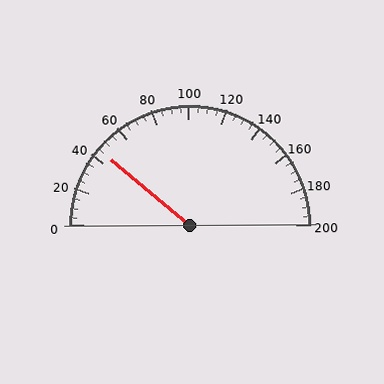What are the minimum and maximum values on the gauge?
The gauge ranges from 0 to 200.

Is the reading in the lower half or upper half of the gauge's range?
The reading is in the lower half of the range (0 to 200).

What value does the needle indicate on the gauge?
The needle indicates approximately 45.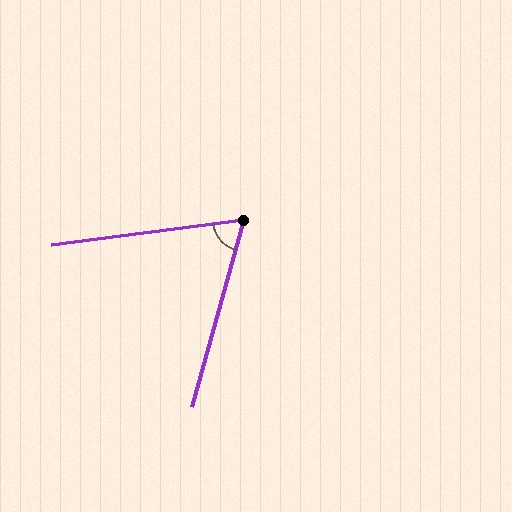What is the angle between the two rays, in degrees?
Approximately 67 degrees.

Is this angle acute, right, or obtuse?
It is acute.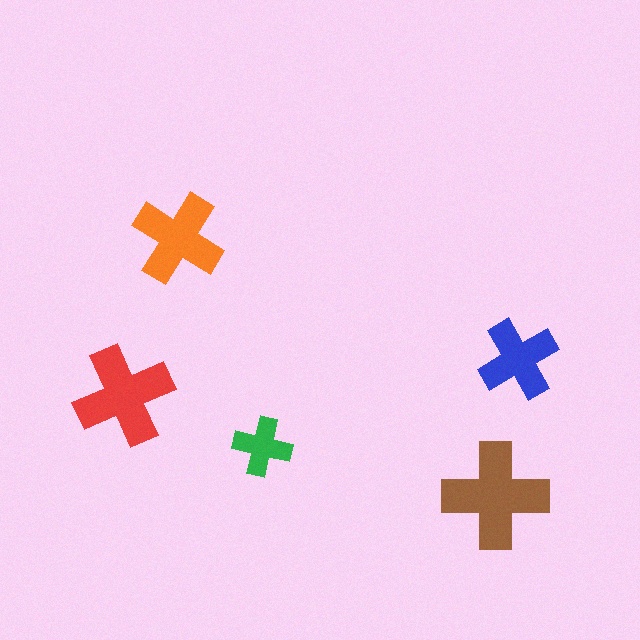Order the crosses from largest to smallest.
the brown one, the red one, the orange one, the blue one, the green one.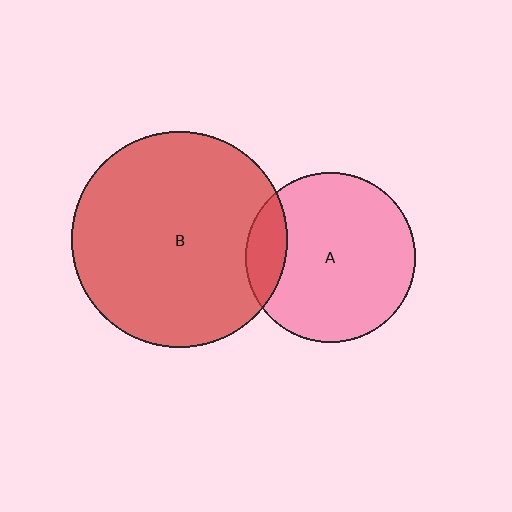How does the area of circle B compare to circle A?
Approximately 1.6 times.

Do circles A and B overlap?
Yes.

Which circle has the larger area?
Circle B (red).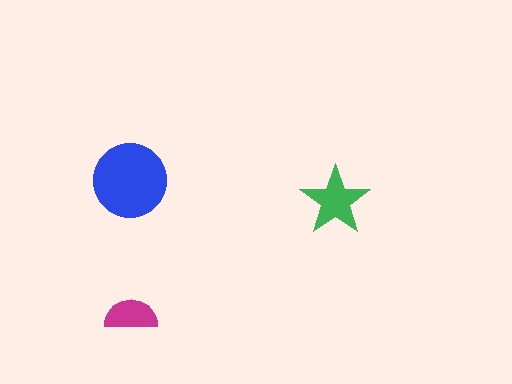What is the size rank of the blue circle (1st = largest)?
1st.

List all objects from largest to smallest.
The blue circle, the green star, the magenta semicircle.